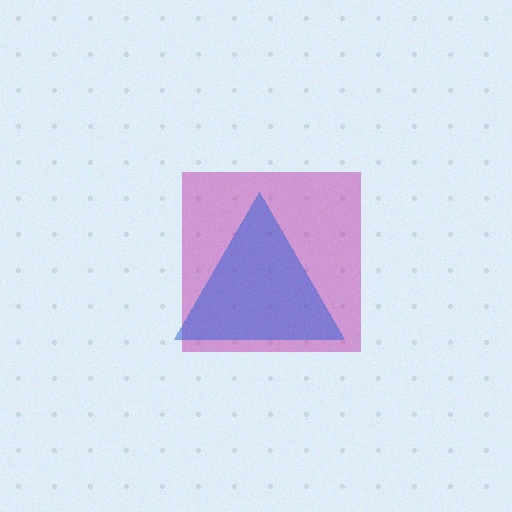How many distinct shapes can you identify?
There are 2 distinct shapes: a magenta square, a blue triangle.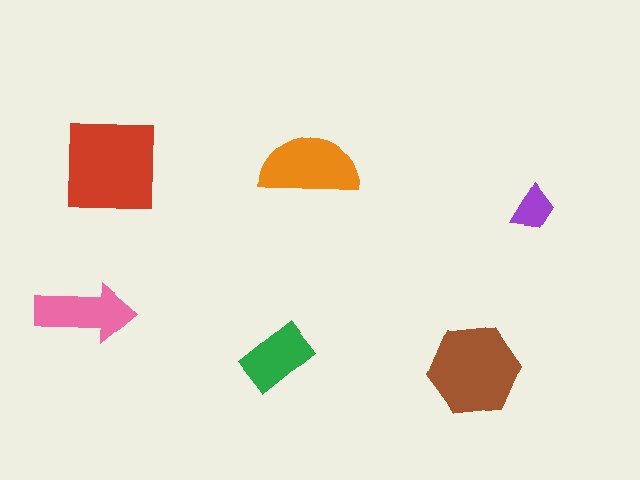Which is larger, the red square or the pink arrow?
The red square.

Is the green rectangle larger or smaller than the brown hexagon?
Smaller.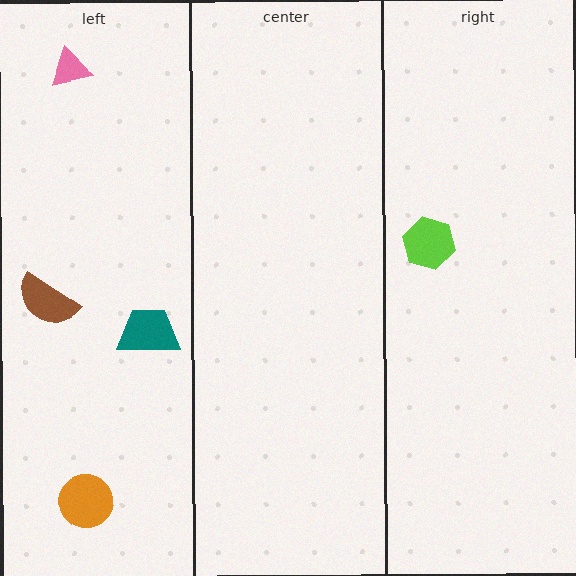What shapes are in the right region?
The lime hexagon.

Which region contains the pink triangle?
The left region.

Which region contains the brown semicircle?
The left region.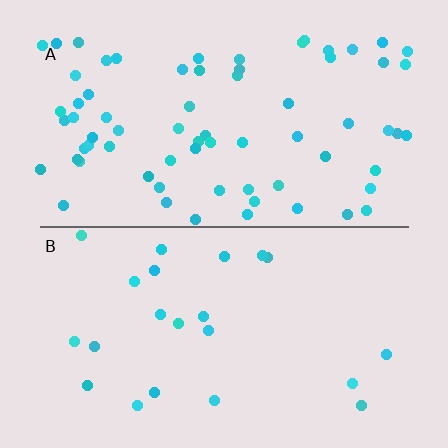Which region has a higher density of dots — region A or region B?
A (the top).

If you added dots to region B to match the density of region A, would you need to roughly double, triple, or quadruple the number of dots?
Approximately triple.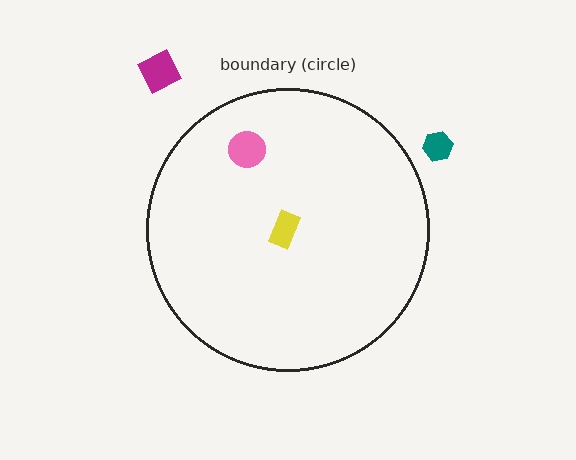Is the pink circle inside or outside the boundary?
Inside.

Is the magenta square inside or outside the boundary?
Outside.